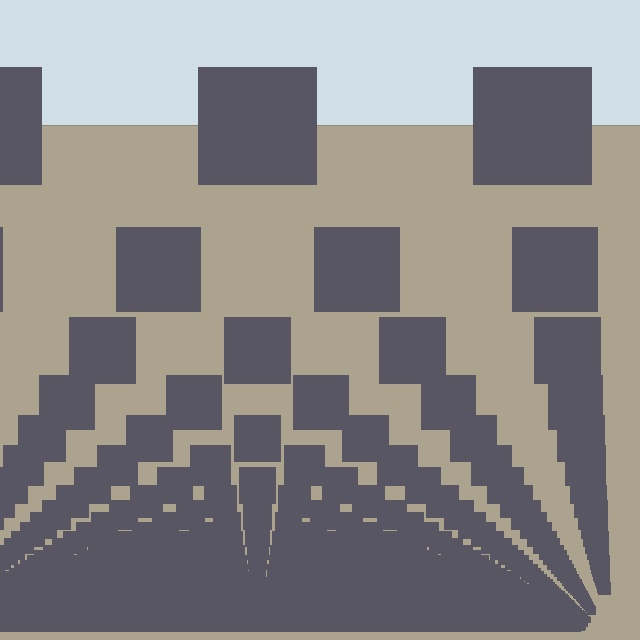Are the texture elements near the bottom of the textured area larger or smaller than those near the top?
Smaller. The gradient is inverted — elements near the bottom are smaller and denser.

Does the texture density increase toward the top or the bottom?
Density increases toward the bottom.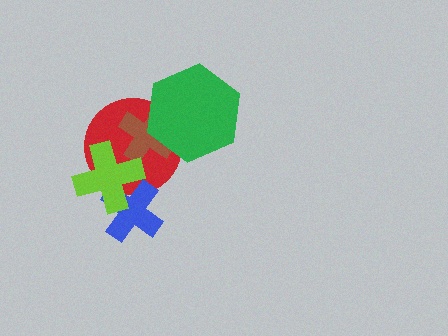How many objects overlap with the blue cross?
2 objects overlap with the blue cross.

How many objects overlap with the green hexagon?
2 objects overlap with the green hexagon.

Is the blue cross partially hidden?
Yes, it is partially covered by another shape.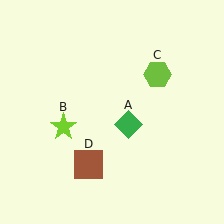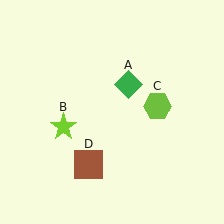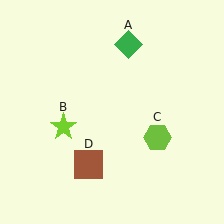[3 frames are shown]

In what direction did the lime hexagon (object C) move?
The lime hexagon (object C) moved down.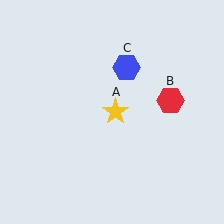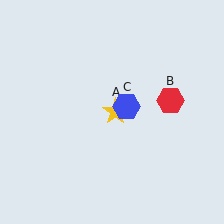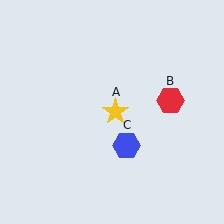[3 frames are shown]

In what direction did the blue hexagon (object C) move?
The blue hexagon (object C) moved down.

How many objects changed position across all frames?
1 object changed position: blue hexagon (object C).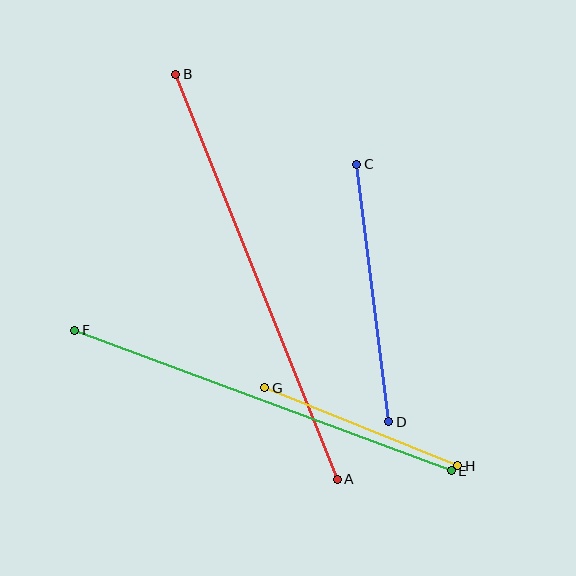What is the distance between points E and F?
The distance is approximately 402 pixels.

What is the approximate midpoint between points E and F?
The midpoint is at approximately (263, 400) pixels.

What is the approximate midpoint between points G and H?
The midpoint is at approximately (361, 427) pixels.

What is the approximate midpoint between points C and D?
The midpoint is at approximately (373, 293) pixels.